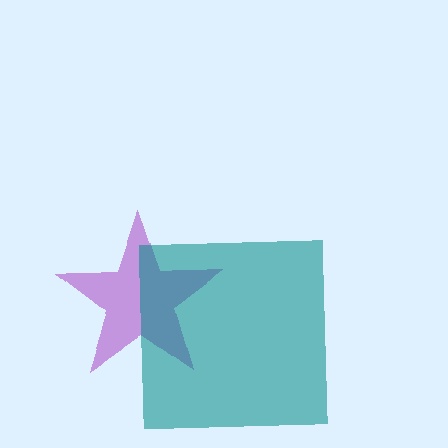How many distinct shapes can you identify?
There are 2 distinct shapes: a purple star, a teal square.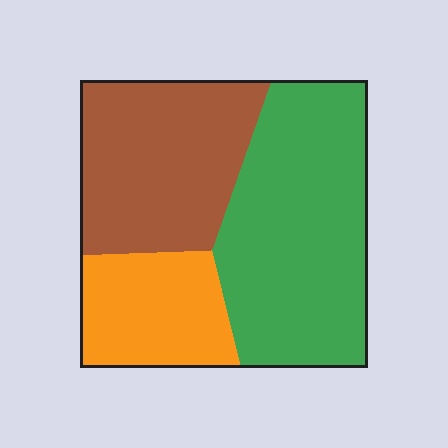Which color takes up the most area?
Green, at roughly 45%.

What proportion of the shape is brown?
Brown takes up about one third (1/3) of the shape.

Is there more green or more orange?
Green.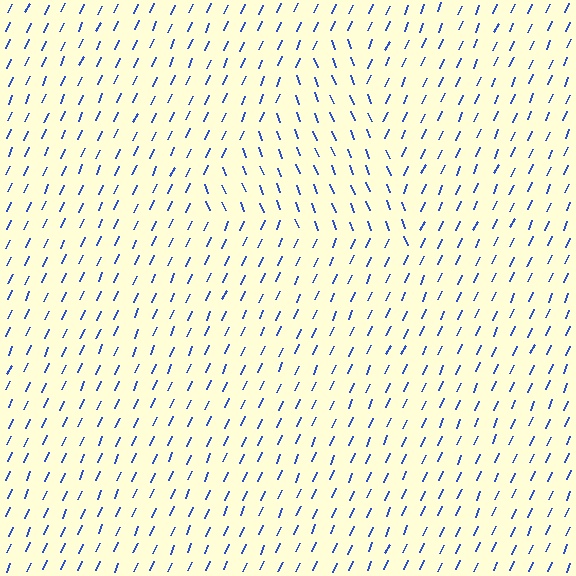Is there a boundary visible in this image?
Yes, there is a texture boundary formed by a change in line orientation.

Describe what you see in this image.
The image is filled with small blue line segments. A triangle region in the image has lines oriented differently from the surrounding lines, creating a visible texture boundary.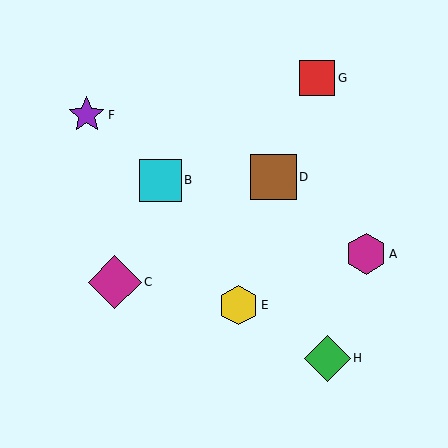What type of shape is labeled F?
Shape F is a purple star.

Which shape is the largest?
The magenta diamond (labeled C) is the largest.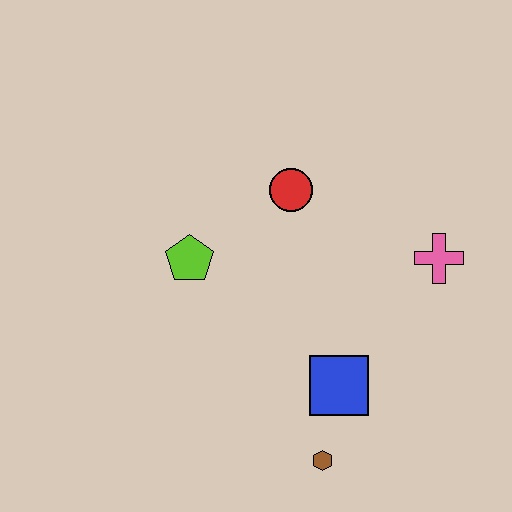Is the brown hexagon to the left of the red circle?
No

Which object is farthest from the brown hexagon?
The red circle is farthest from the brown hexagon.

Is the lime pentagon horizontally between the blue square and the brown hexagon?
No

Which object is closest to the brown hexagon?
The blue square is closest to the brown hexagon.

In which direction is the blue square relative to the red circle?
The blue square is below the red circle.